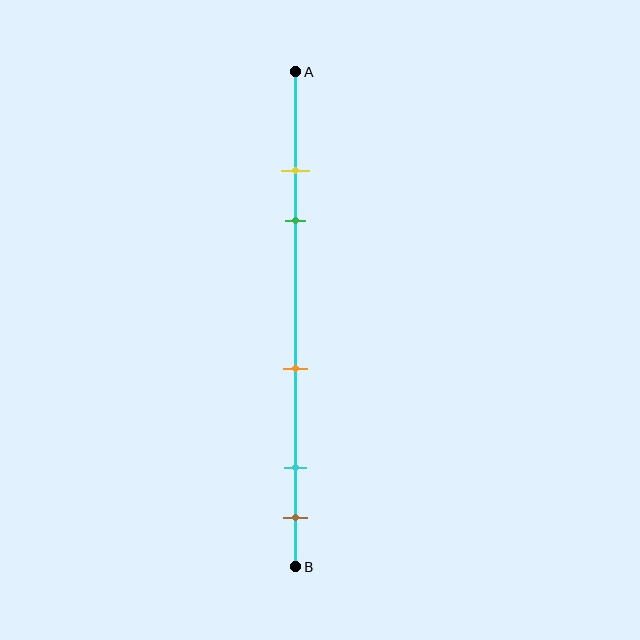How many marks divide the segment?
There are 5 marks dividing the segment.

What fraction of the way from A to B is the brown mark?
The brown mark is approximately 90% (0.9) of the way from A to B.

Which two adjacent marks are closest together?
The yellow and green marks are the closest adjacent pair.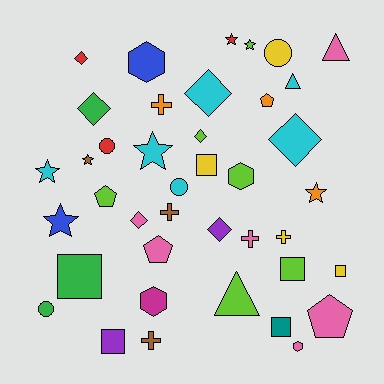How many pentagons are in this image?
There are 4 pentagons.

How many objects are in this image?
There are 40 objects.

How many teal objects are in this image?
There is 1 teal object.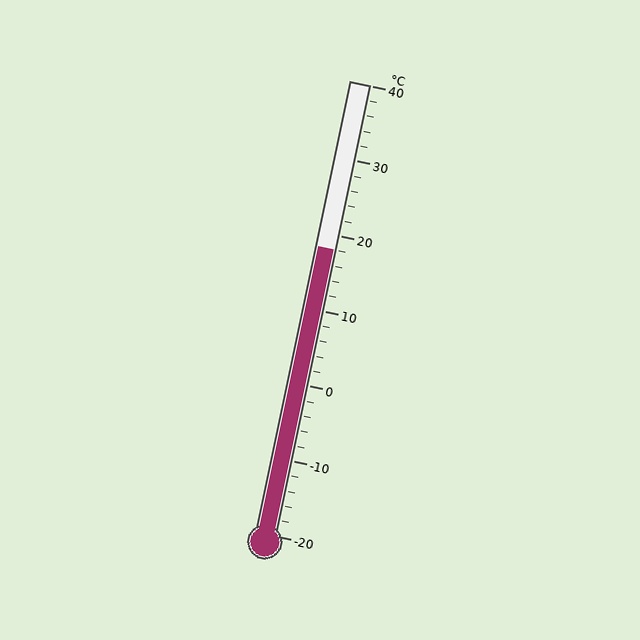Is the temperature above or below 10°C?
The temperature is above 10°C.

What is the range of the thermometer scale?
The thermometer scale ranges from -20°C to 40°C.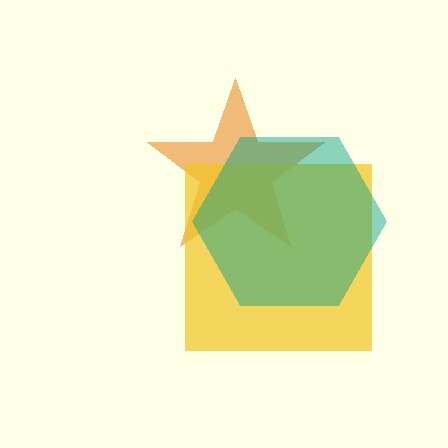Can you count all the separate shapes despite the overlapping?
Yes, there are 3 separate shapes.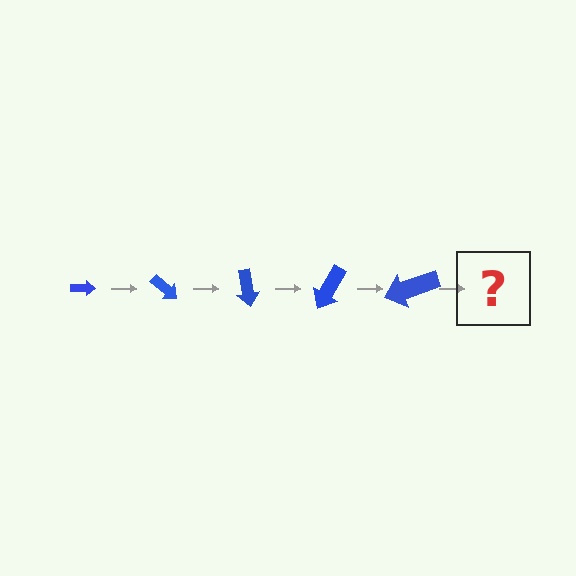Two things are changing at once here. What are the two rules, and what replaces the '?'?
The two rules are that the arrow grows larger each step and it rotates 40 degrees each step. The '?' should be an arrow, larger than the previous one and rotated 200 degrees from the start.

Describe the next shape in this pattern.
It should be an arrow, larger than the previous one and rotated 200 degrees from the start.